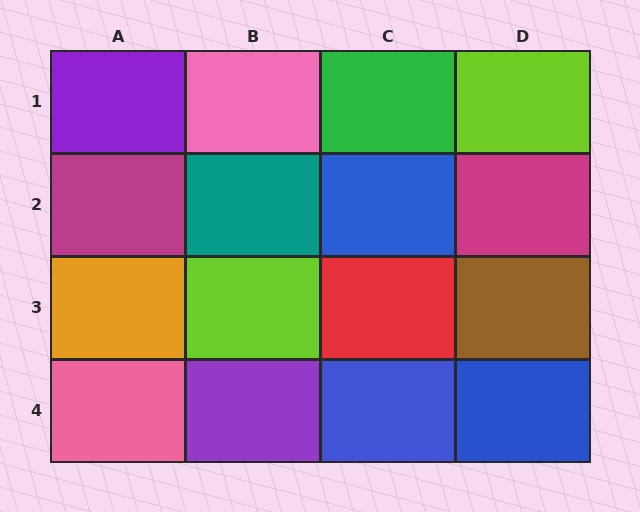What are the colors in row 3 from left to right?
Orange, lime, red, brown.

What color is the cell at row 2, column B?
Teal.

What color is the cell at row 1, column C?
Green.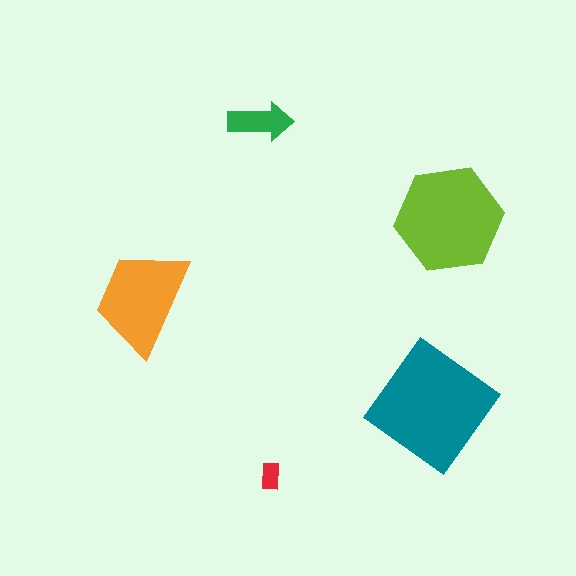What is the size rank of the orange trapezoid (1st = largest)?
3rd.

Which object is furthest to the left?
The orange trapezoid is leftmost.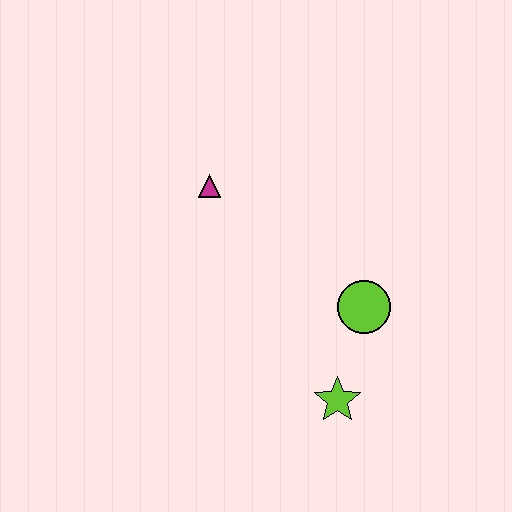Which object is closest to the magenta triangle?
The lime circle is closest to the magenta triangle.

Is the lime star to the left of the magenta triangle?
No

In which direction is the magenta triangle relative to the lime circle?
The magenta triangle is to the left of the lime circle.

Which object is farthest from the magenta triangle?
The lime star is farthest from the magenta triangle.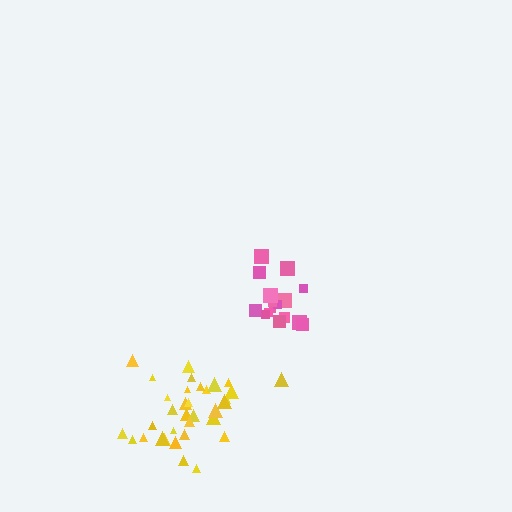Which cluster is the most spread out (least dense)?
Pink.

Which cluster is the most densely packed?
Yellow.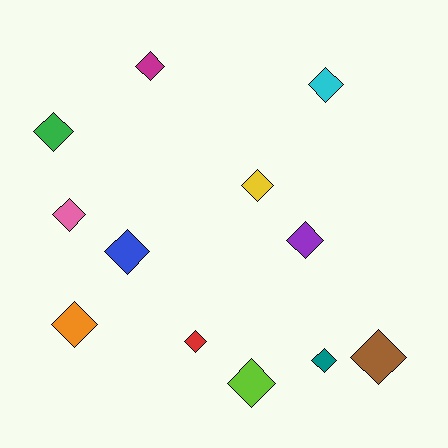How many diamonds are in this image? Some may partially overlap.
There are 12 diamonds.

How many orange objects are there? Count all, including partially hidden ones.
There is 1 orange object.